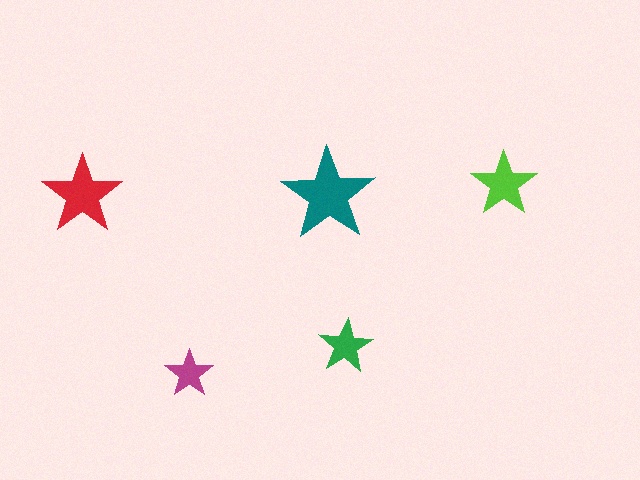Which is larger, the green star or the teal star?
The teal one.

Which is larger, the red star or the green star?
The red one.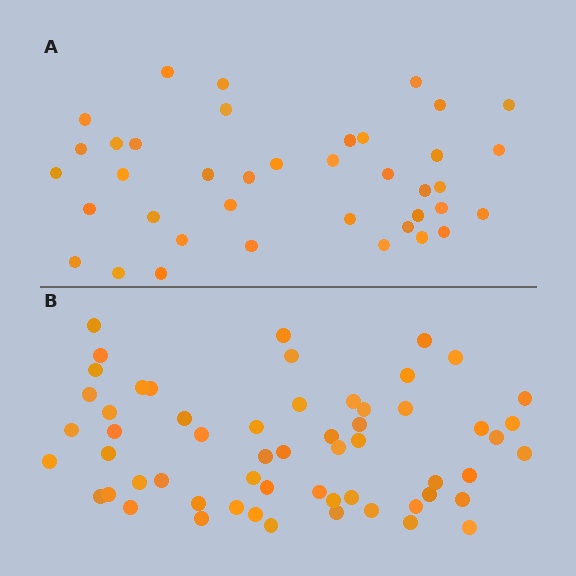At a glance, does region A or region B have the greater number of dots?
Region B (the bottom region) has more dots.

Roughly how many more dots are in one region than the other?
Region B has approximately 20 more dots than region A.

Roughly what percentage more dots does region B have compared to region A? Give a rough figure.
About 50% more.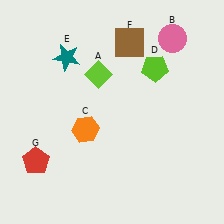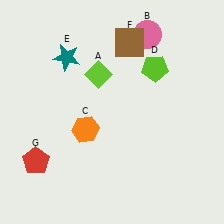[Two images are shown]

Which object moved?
The pink circle (B) moved left.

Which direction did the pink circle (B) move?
The pink circle (B) moved left.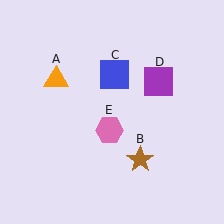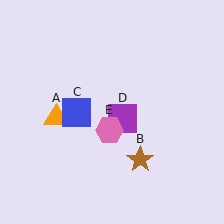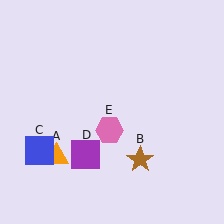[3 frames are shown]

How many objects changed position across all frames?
3 objects changed position: orange triangle (object A), blue square (object C), purple square (object D).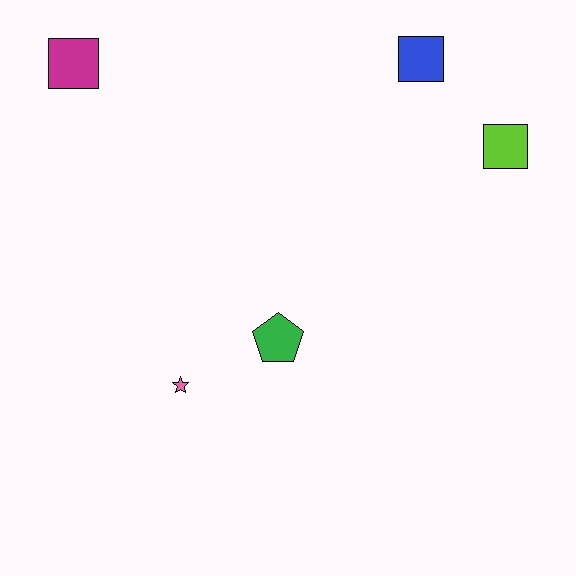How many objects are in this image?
There are 5 objects.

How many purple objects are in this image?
There are no purple objects.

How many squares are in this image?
There are 3 squares.